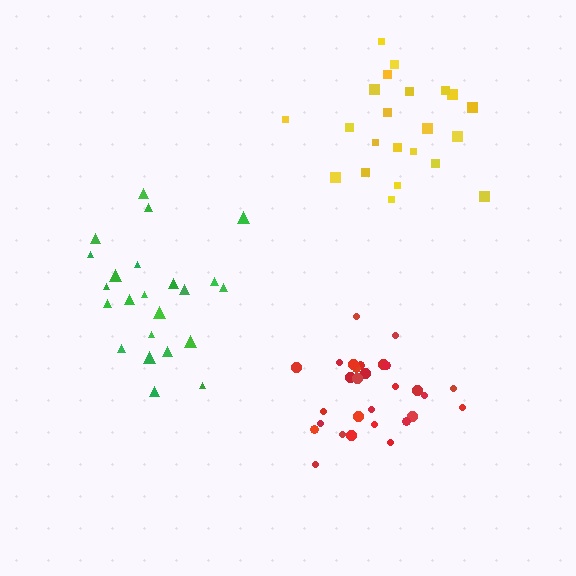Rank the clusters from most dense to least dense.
red, green, yellow.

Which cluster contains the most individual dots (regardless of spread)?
Red (29).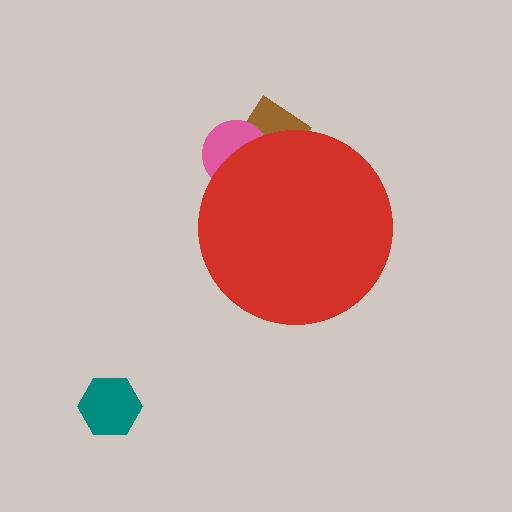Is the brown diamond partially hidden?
Yes, the brown diamond is partially hidden behind the red circle.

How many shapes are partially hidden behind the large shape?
2 shapes are partially hidden.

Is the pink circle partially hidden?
Yes, the pink circle is partially hidden behind the red circle.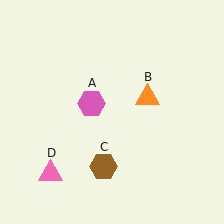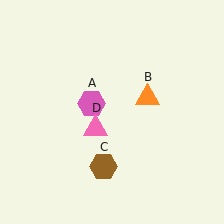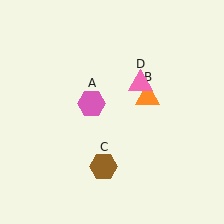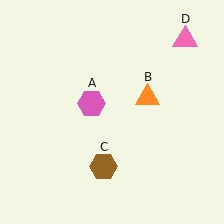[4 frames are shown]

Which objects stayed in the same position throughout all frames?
Pink hexagon (object A) and orange triangle (object B) and brown hexagon (object C) remained stationary.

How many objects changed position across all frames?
1 object changed position: pink triangle (object D).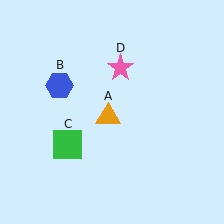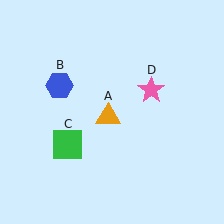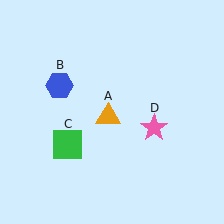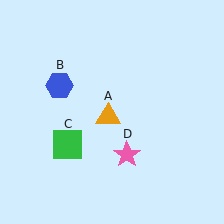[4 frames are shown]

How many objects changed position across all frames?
1 object changed position: pink star (object D).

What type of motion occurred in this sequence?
The pink star (object D) rotated clockwise around the center of the scene.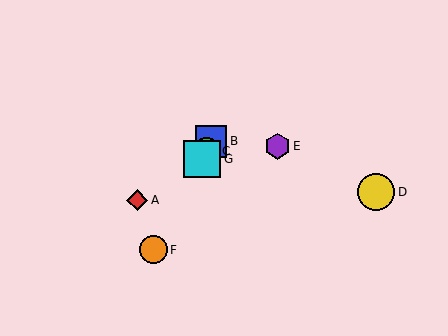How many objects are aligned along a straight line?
4 objects (B, C, F, G) are aligned along a straight line.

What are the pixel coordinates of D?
Object D is at (376, 192).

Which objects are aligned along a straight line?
Objects B, C, F, G are aligned along a straight line.